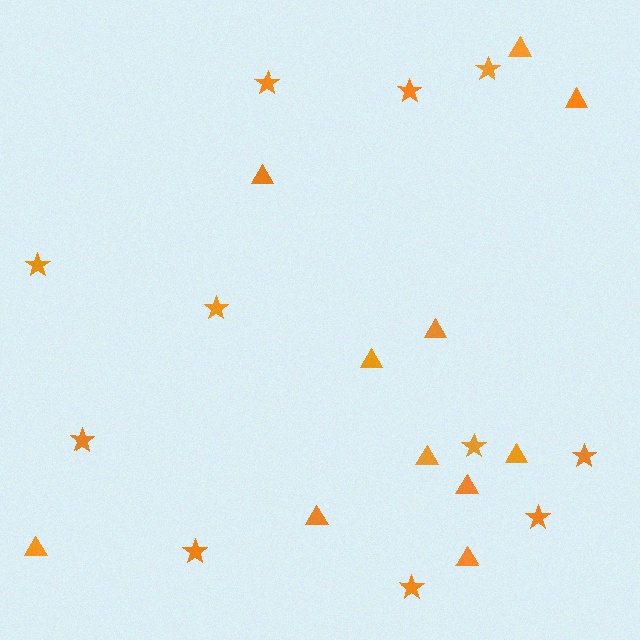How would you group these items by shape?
There are 2 groups: one group of stars (11) and one group of triangles (11).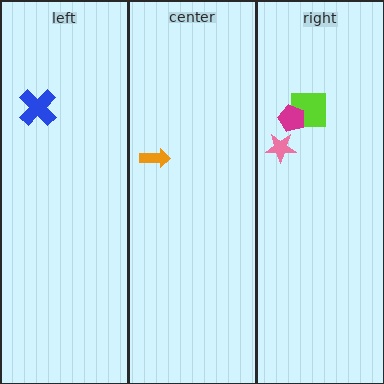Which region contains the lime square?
The right region.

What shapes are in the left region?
The blue cross.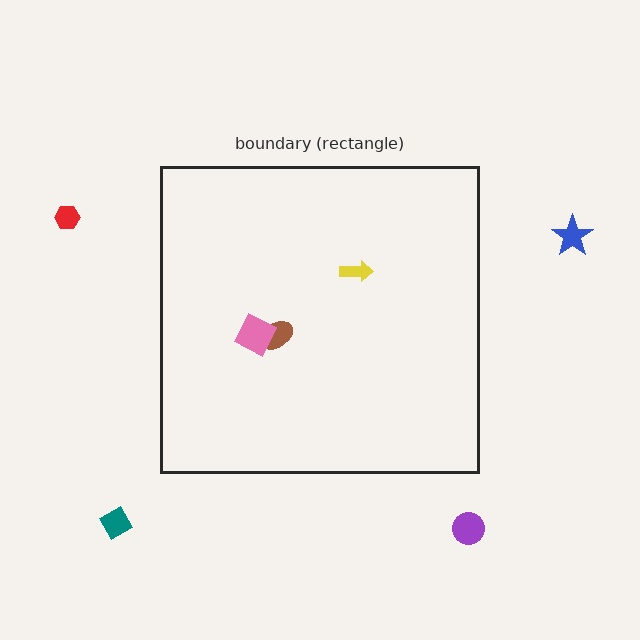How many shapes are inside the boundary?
3 inside, 4 outside.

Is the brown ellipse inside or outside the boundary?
Inside.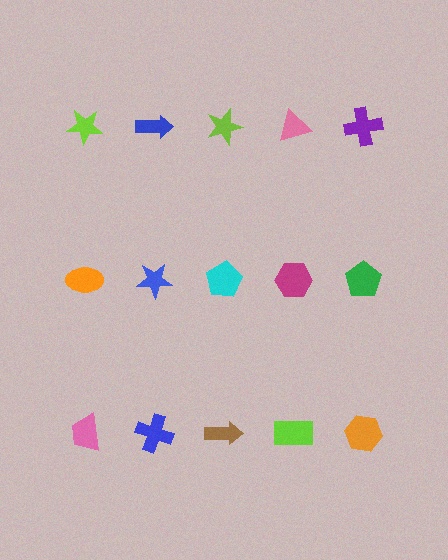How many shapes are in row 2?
5 shapes.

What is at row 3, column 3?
A brown arrow.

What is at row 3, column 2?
A blue cross.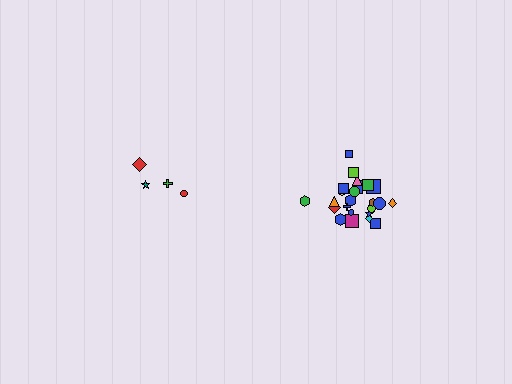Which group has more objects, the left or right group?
The right group.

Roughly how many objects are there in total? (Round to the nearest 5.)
Roughly 30 objects in total.